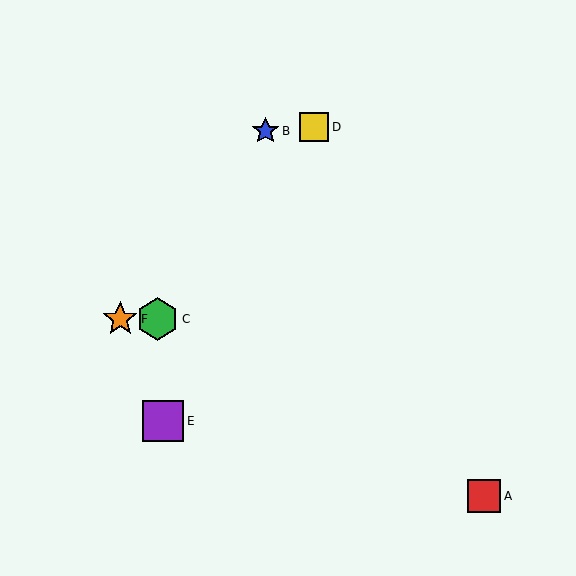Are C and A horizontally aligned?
No, C is at y≈319 and A is at y≈496.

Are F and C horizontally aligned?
Yes, both are at y≈319.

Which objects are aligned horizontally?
Objects C, F are aligned horizontally.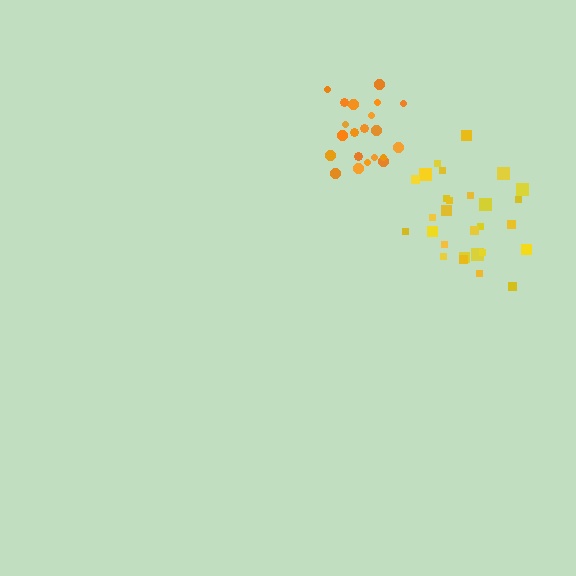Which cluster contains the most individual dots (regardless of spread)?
Yellow (28).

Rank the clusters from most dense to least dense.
yellow, orange.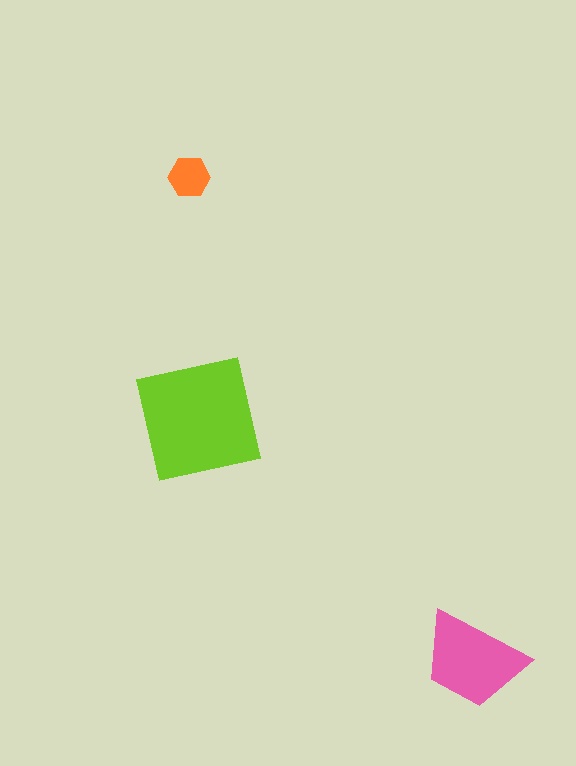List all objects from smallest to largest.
The orange hexagon, the pink trapezoid, the lime square.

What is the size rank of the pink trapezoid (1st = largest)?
2nd.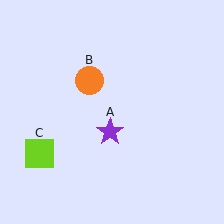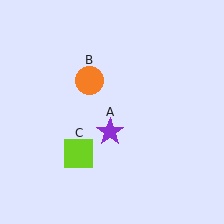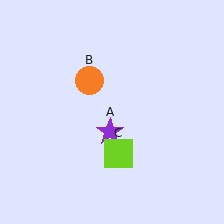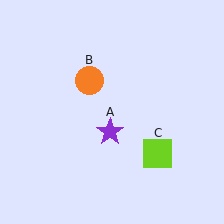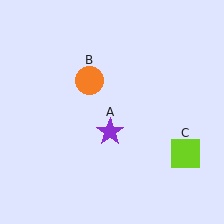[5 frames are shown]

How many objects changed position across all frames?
1 object changed position: lime square (object C).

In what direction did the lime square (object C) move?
The lime square (object C) moved right.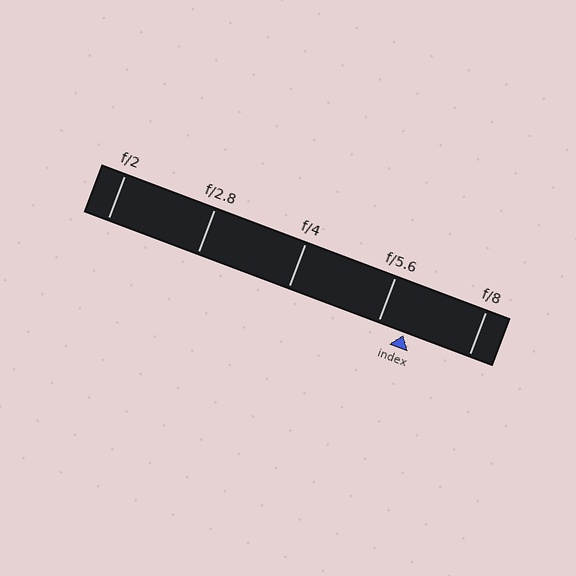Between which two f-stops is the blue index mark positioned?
The index mark is between f/5.6 and f/8.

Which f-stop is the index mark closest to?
The index mark is closest to f/5.6.